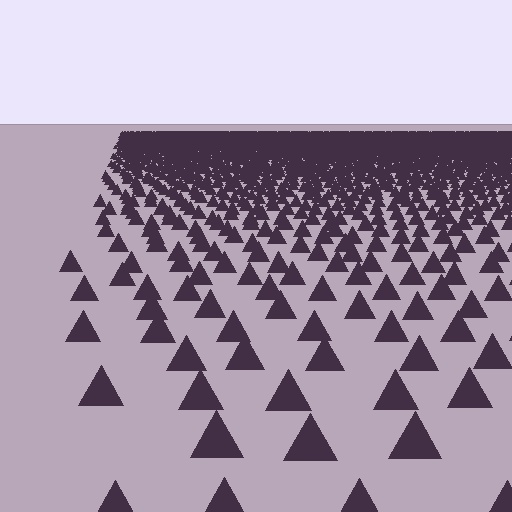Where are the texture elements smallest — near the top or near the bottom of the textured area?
Near the top.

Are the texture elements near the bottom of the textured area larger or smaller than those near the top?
Larger. Near the bottom, elements are closer to the viewer and appear at a bigger on-screen size.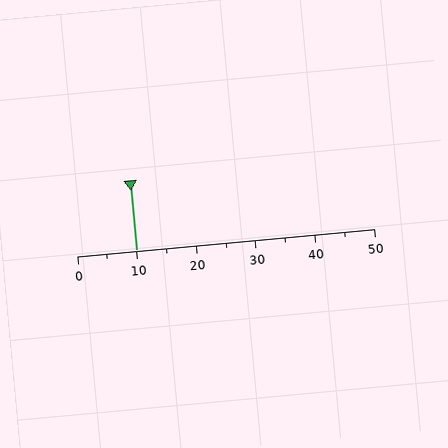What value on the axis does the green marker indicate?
The marker indicates approximately 10.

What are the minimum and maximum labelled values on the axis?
The axis runs from 0 to 50.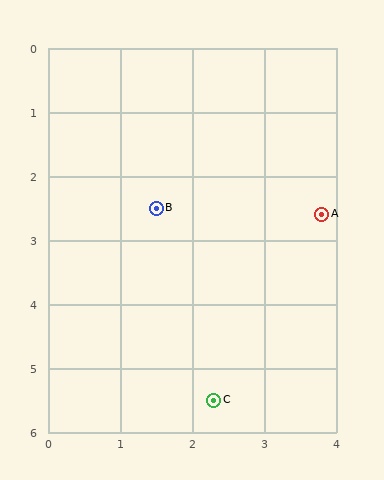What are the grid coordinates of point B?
Point B is at approximately (1.5, 2.5).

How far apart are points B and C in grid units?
Points B and C are about 3.1 grid units apart.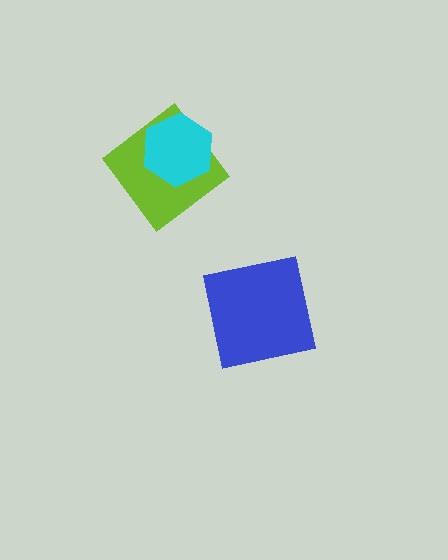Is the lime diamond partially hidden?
Yes, it is partially covered by another shape.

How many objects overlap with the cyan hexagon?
1 object overlaps with the cyan hexagon.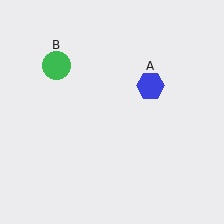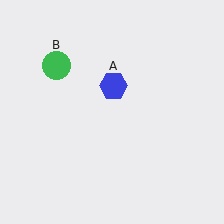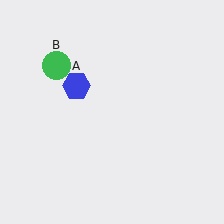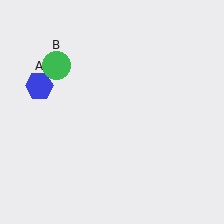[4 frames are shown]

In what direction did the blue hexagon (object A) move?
The blue hexagon (object A) moved left.